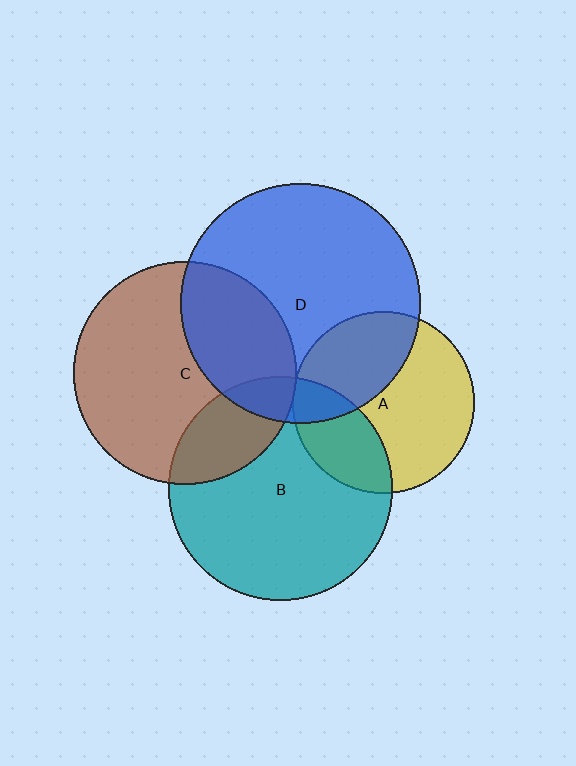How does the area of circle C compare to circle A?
Approximately 1.5 times.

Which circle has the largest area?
Circle D (blue).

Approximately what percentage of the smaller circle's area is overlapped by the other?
Approximately 5%.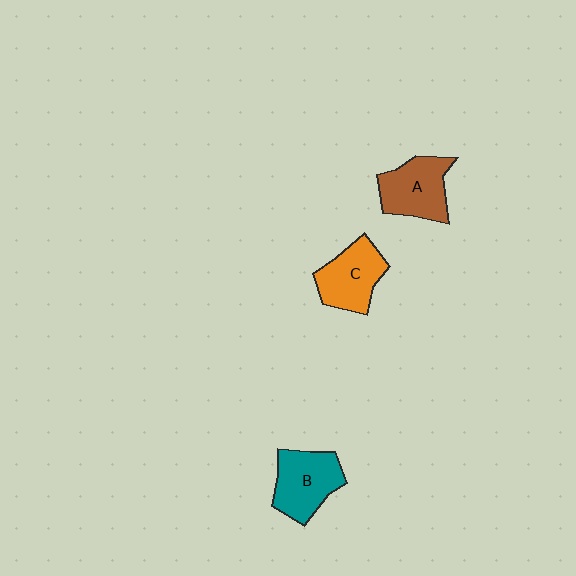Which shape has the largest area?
Shape B (teal).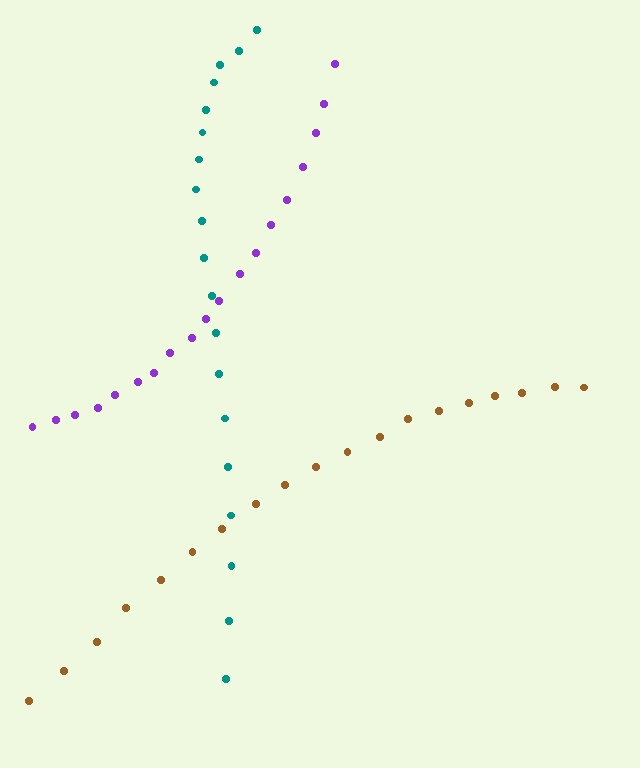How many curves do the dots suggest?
There are 3 distinct paths.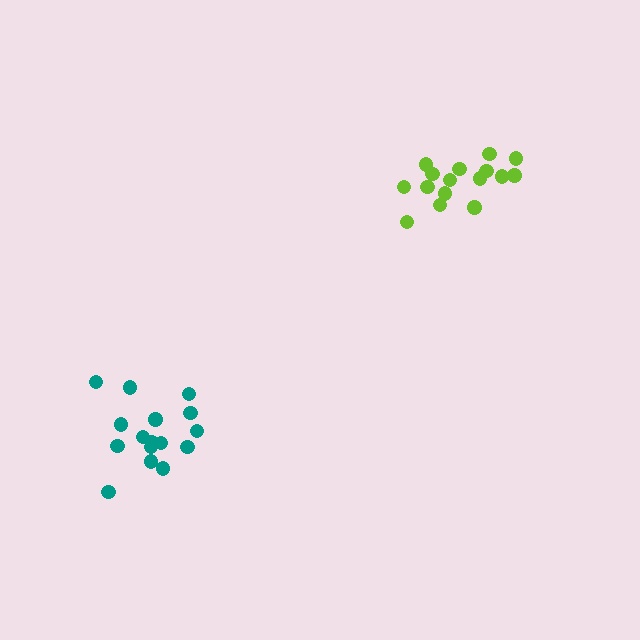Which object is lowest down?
The teal cluster is bottommost.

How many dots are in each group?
Group 1: 16 dots, Group 2: 16 dots (32 total).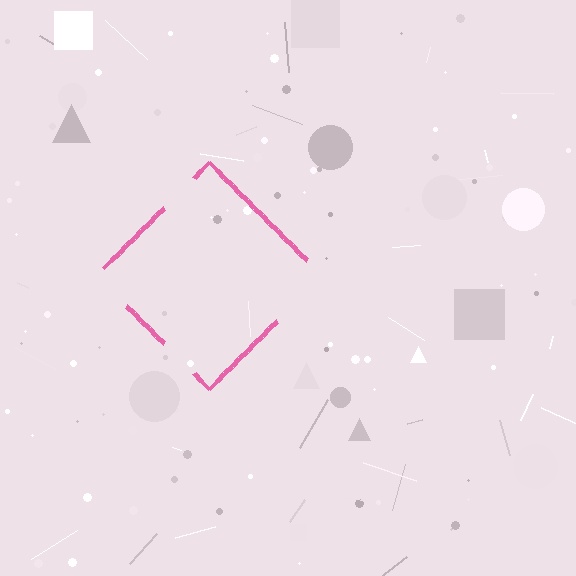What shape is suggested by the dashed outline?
The dashed outline suggests a diamond.